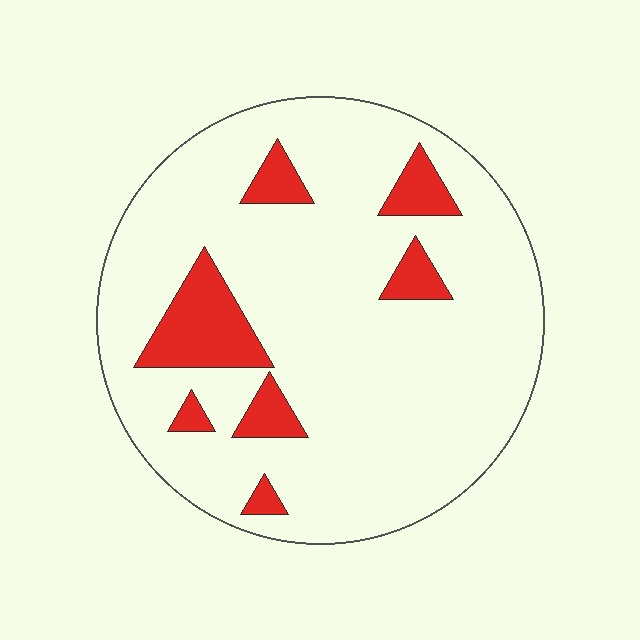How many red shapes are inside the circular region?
7.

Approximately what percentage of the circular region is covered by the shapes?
Approximately 15%.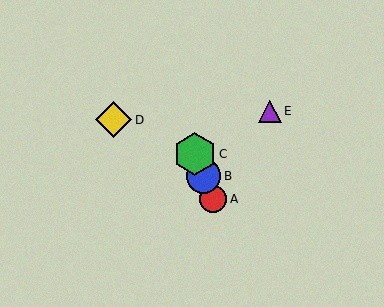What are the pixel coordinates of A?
Object A is at (213, 199).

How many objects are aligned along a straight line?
3 objects (A, B, C) are aligned along a straight line.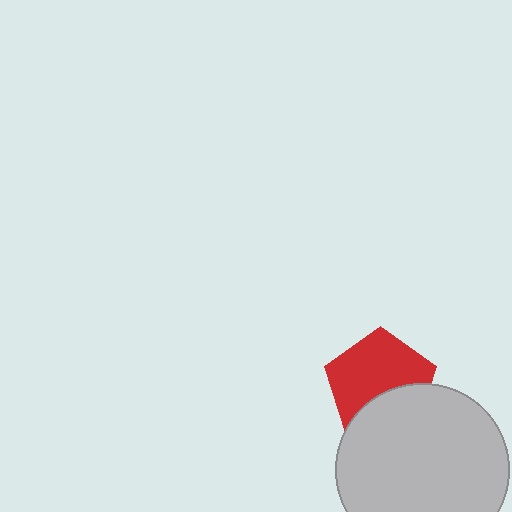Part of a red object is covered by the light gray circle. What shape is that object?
It is a pentagon.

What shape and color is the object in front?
The object in front is a light gray circle.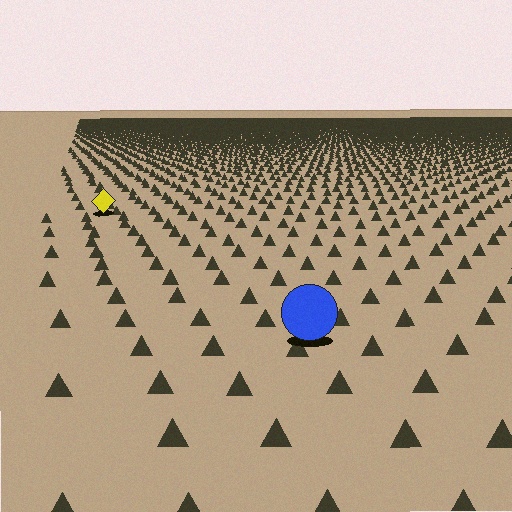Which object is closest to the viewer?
The blue circle is closest. The texture marks near it are larger and more spread out.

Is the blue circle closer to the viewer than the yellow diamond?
Yes. The blue circle is closer — you can tell from the texture gradient: the ground texture is coarser near it.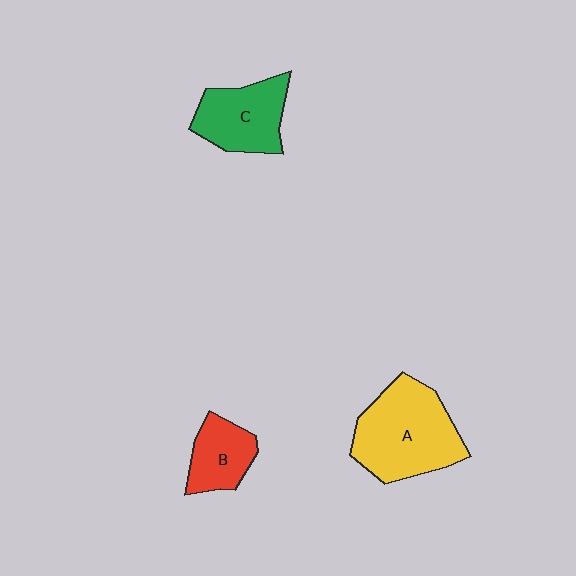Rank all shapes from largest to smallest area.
From largest to smallest: A (yellow), C (green), B (red).